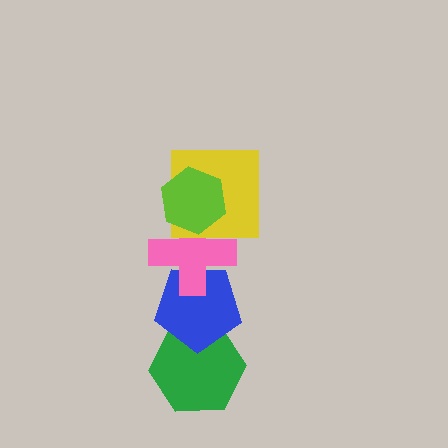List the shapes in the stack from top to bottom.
From top to bottom: the lime hexagon, the yellow square, the pink cross, the blue pentagon, the green hexagon.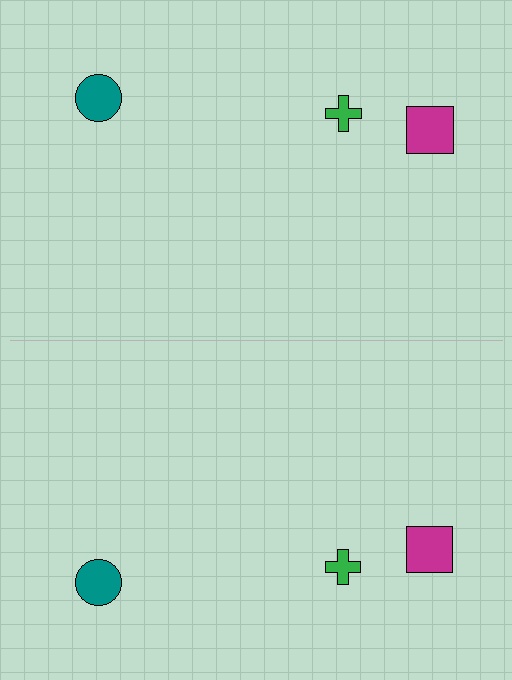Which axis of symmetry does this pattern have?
The pattern has a horizontal axis of symmetry running through the center of the image.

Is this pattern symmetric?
Yes, this pattern has bilateral (reflection) symmetry.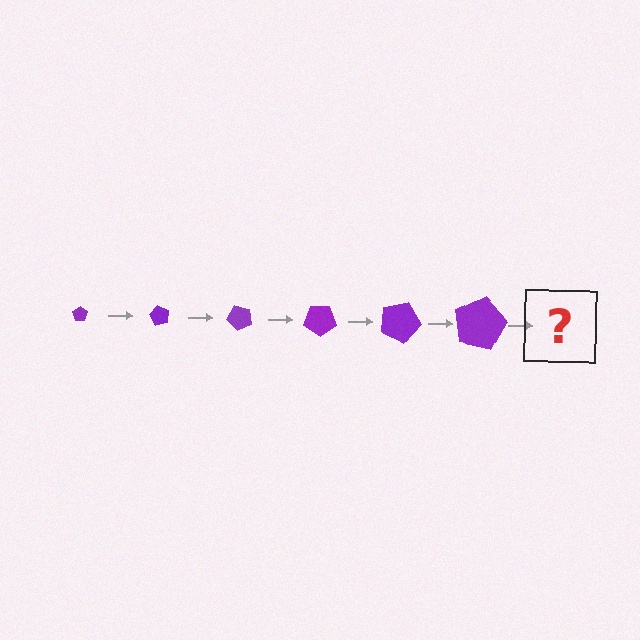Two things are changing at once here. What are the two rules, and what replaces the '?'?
The two rules are that the pentagon grows larger each step and it rotates 60 degrees each step. The '?' should be a pentagon, larger than the previous one and rotated 360 degrees from the start.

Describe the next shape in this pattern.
It should be a pentagon, larger than the previous one and rotated 360 degrees from the start.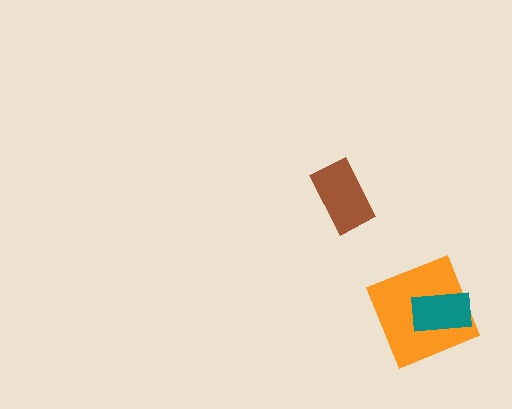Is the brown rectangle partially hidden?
No, no other shape covers it.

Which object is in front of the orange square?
The teal rectangle is in front of the orange square.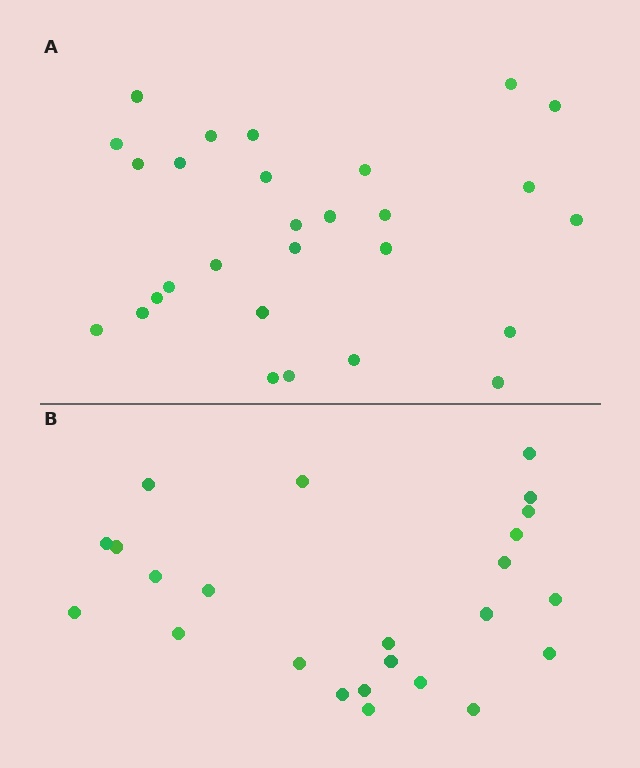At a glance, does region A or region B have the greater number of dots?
Region A (the top region) has more dots.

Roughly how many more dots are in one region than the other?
Region A has about 4 more dots than region B.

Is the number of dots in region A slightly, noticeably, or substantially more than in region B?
Region A has only slightly more — the two regions are fairly close. The ratio is roughly 1.2 to 1.